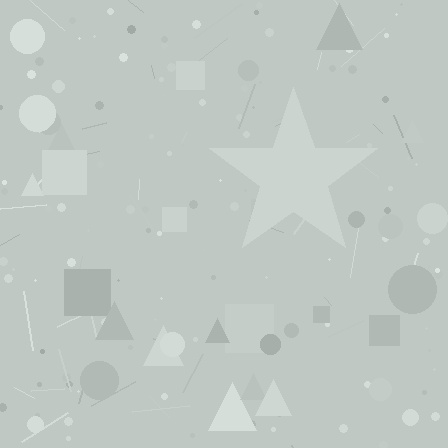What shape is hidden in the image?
A star is hidden in the image.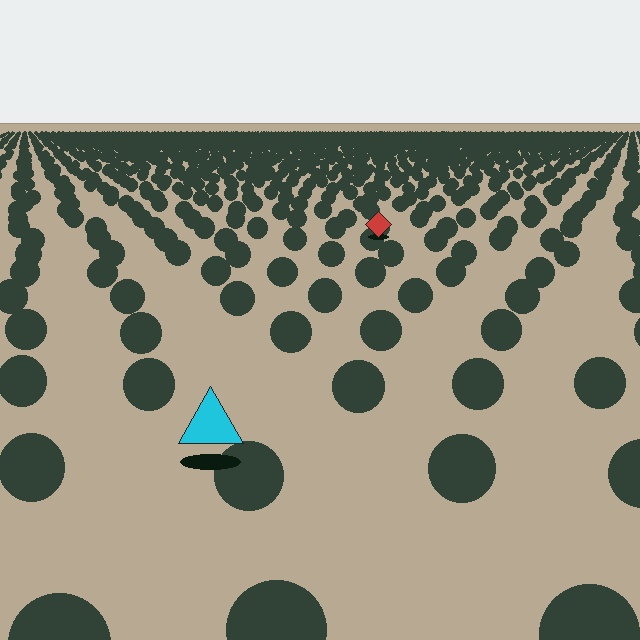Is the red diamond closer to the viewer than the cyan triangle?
No. The cyan triangle is closer — you can tell from the texture gradient: the ground texture is coarser near it.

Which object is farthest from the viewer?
The red diamond is farthest from the viewer. It appears smaller and the ground texture around it is denser.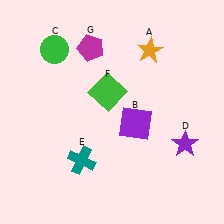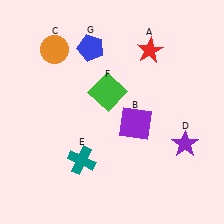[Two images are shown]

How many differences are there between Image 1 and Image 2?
There are 3 differences between the two images.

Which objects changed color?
A changed from orange to red. C changed from green to orange. G changed from magenta to blue.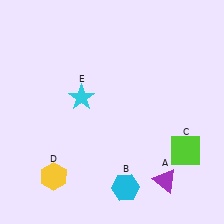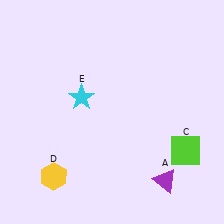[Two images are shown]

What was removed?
The cyan hexagon (B) was removed in Image 2.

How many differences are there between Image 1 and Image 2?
There is 1 difference between the two images.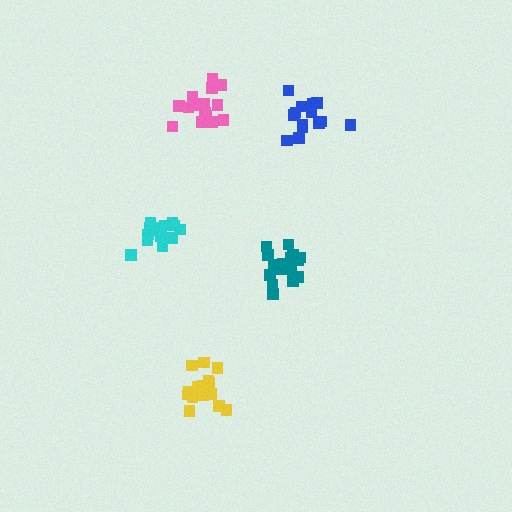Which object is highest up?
The pink cluster is topmost.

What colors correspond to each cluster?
The clusters are colored: teal, cyan, blue, pink, yellow.